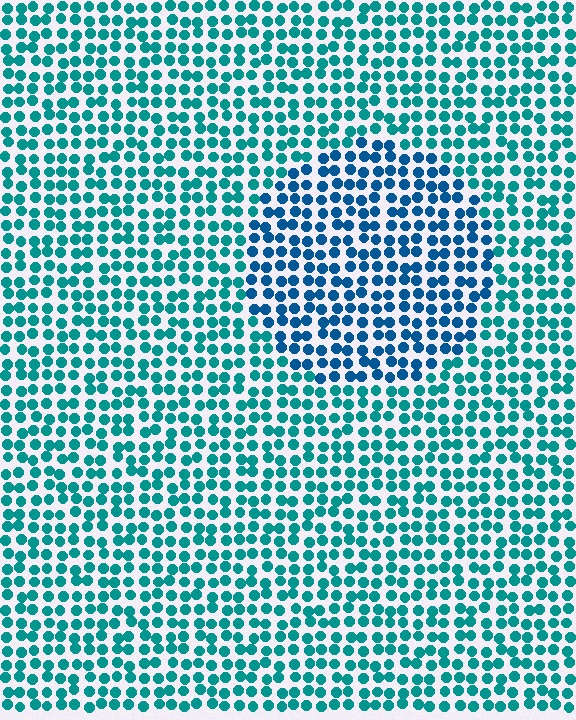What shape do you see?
I see a circle.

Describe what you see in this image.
The image is filled with small teal elements in a uniform arrangement. A circle-shaped region is visible where the elements are tinted to a slightly different hue, forming a subtle color boundary.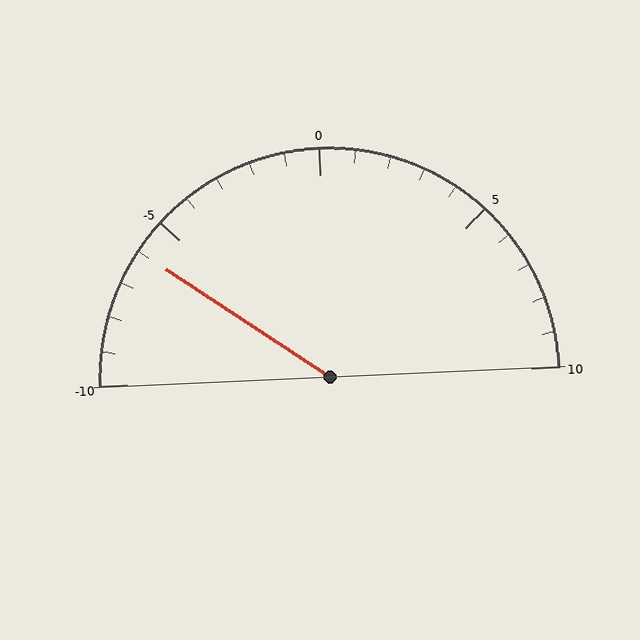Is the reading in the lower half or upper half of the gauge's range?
The reading is in the lower half of the range (-10 to 10).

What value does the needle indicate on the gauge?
The needle indicates approximately -6.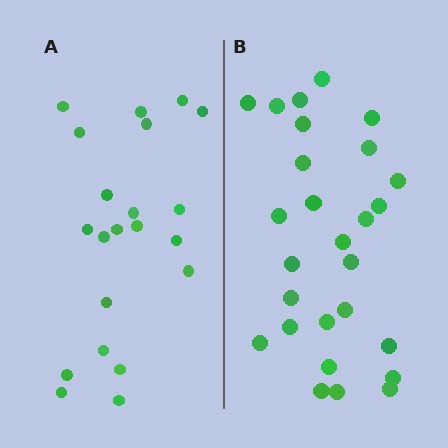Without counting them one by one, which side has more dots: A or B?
Region B (the right region) has more dots.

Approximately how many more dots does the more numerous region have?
Region B has about 6 more dots than region A.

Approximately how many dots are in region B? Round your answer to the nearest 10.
About 30 dots. (The exact count is 27, which rounds to 30.)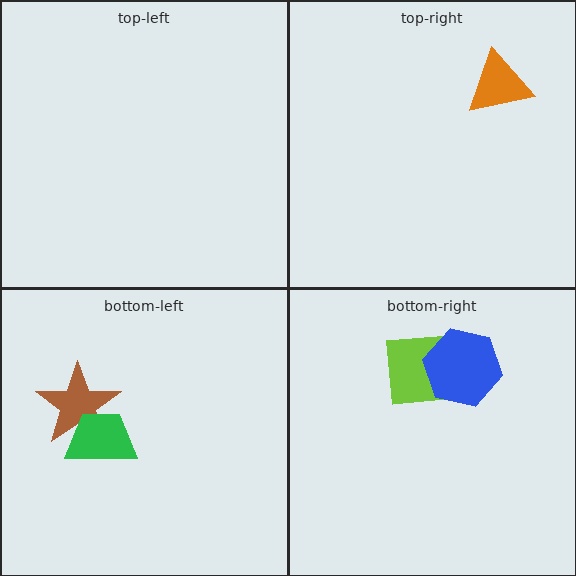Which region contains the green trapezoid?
The bottom-left region.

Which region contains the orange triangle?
The top-right region.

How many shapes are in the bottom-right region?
2.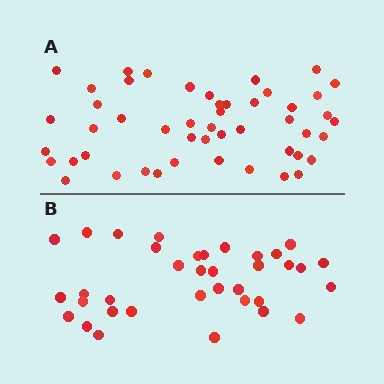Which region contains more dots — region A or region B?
Region A (the top region) has more dots.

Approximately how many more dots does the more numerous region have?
Region A has approximately 15 more dots than region B.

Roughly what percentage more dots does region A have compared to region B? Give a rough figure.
About 35% more.